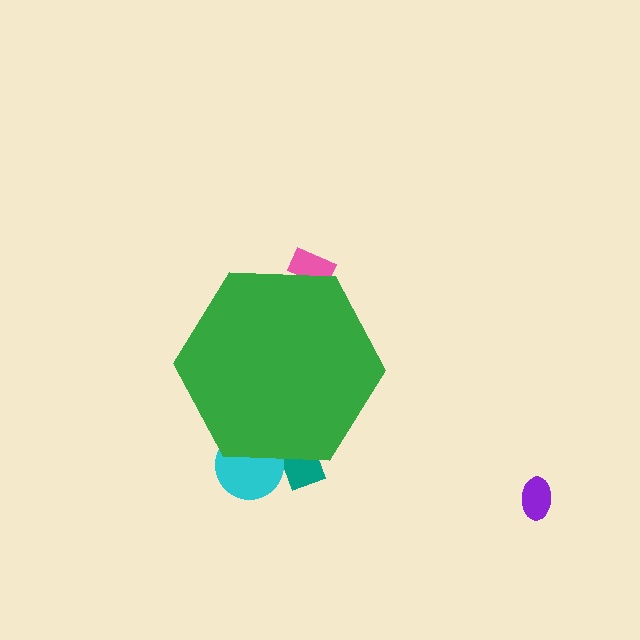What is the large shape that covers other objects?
A green hexagon.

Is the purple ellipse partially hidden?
No, the purple ellipse is fully visible.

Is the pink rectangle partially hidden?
Yes, the pink rectangle is partially hidden behind the green hexagon.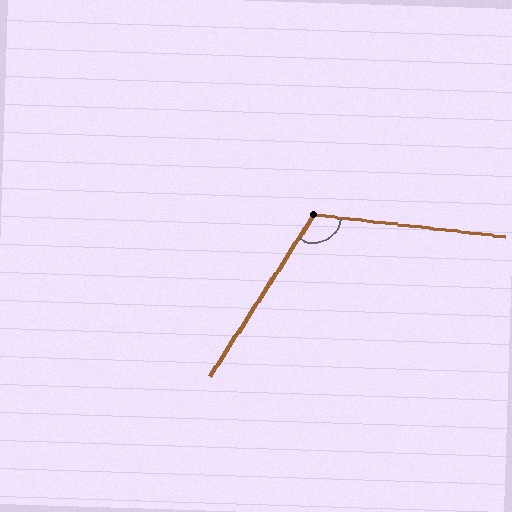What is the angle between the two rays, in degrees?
Approximately 116 degrees.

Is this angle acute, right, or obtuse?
It is obtuse.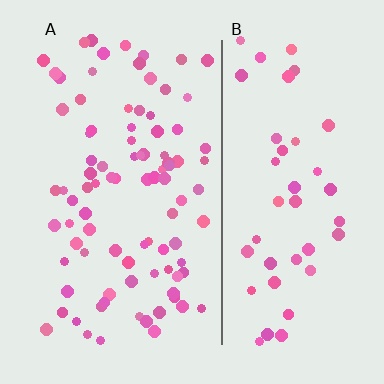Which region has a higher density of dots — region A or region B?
A (the left).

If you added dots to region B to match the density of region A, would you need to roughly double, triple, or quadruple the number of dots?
Approximately double.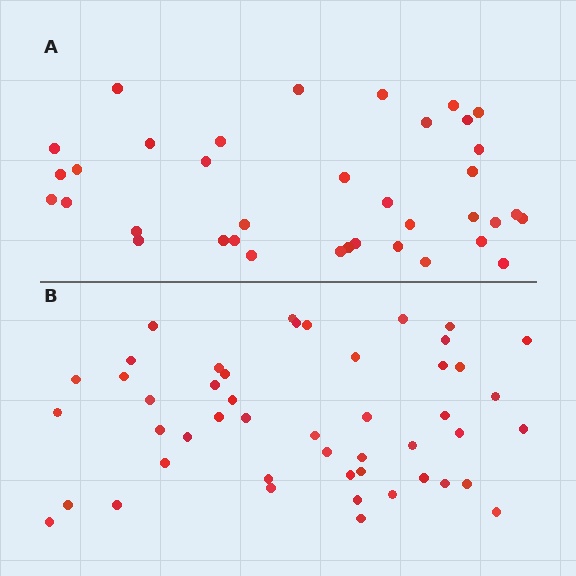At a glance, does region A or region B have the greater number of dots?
Region B (the bottom region) has more dots.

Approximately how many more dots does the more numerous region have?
Region B has roughly 12 or so more dots than region A.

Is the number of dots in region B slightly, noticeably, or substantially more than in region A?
Region B has noticeably more, but not dramatically so. The ratio is roughly 1.3 to 1.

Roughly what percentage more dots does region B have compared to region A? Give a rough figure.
About 30% more.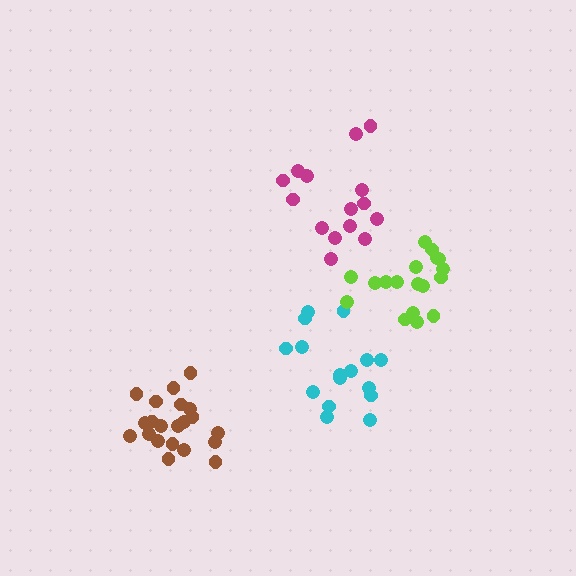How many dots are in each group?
Group 1: 16 dots, Group 2: 15 dots, Group 3: 18 dots, Group 4: 21 dots (70 total).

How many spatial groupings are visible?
There are 4 spatial groupings.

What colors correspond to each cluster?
The clusters are colored: cyan, magenta, lime, brown.